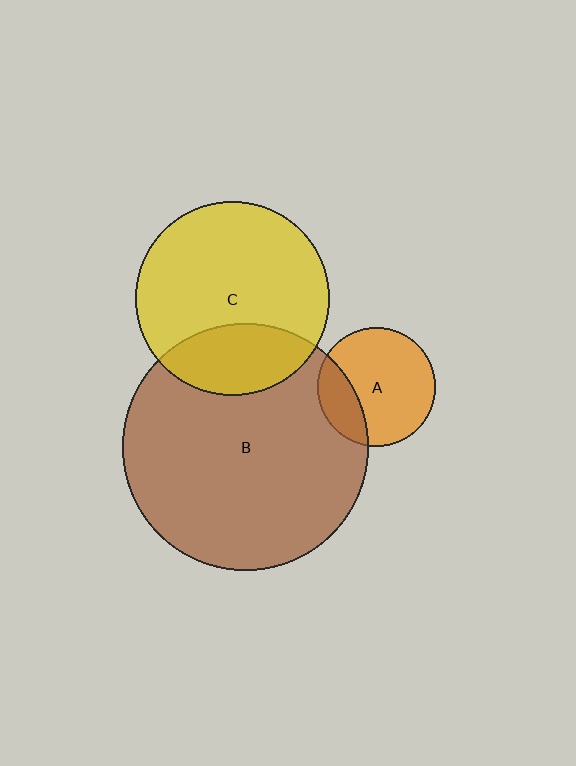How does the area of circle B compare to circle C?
Approximately 1.6 times.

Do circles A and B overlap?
Yes.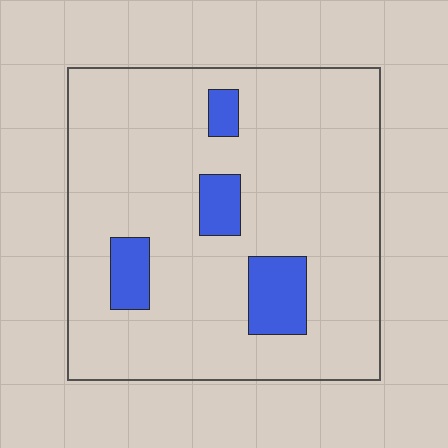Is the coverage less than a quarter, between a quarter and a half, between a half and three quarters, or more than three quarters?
Less than a quarter.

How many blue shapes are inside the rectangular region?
4.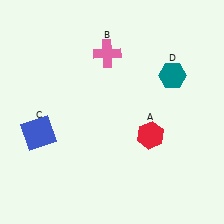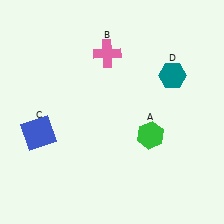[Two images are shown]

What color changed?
The hexagon (A) changed from red in Image 1 to green in Image 2.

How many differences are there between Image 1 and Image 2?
There is 1 difference between the two images.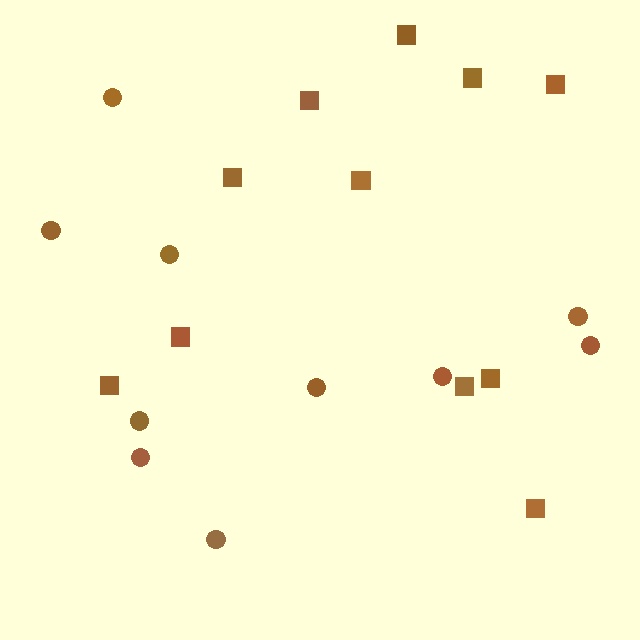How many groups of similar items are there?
There are 2 groups: one group of squares (11) and one group of circles (10).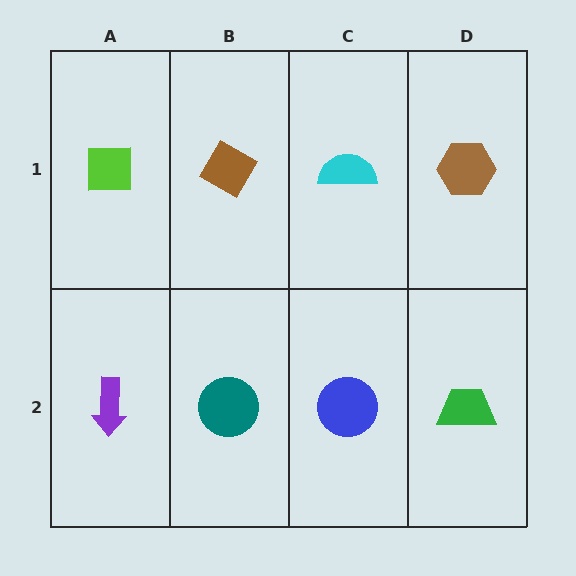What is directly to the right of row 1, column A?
A brown diamond.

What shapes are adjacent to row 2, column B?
A brown diamond (row 1, column B), a purple arrow (row 2, column A), a blue circle (row 2, column C).